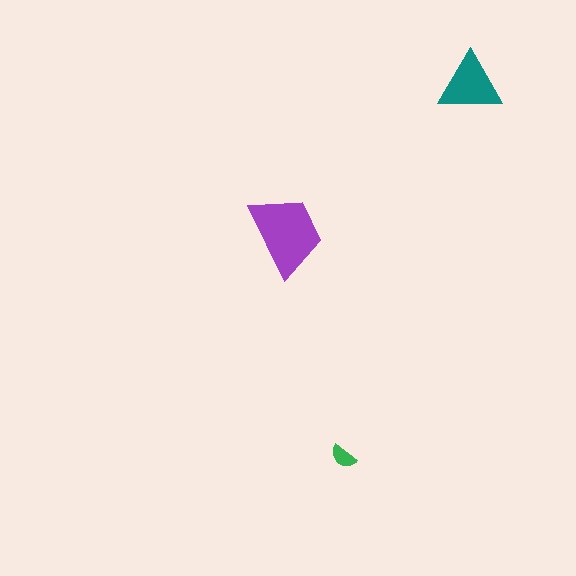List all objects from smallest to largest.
The green semicircle, the teal triangle, the purple trapezoid.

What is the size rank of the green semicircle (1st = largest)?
3rd.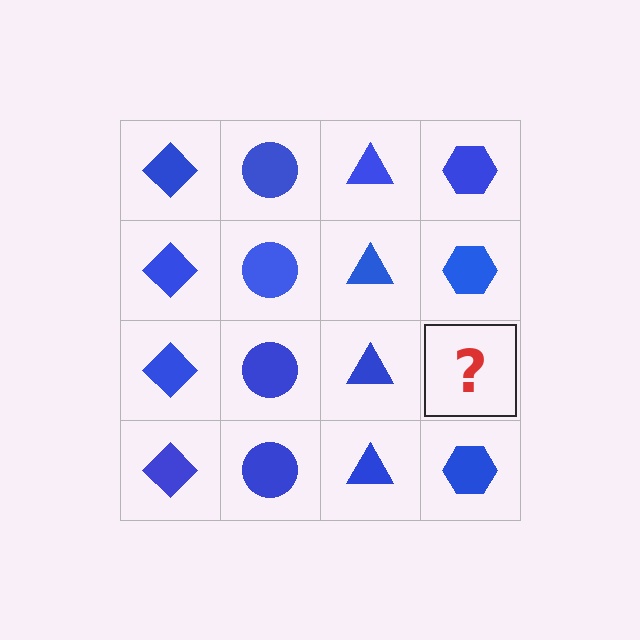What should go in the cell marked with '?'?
The missing cell should contain a blue hexagon.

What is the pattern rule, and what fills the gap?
The rule is that each column has a consistent shape. The gap should be filled with a blue hexagon.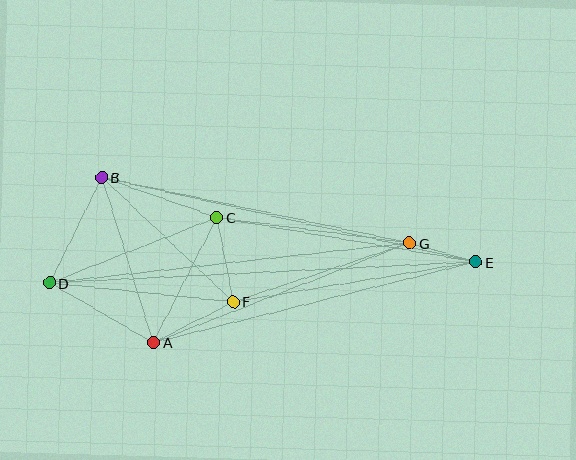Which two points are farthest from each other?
Points D and E are farthest from each other.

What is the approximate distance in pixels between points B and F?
The distance between B and F is approximately 181 pixels.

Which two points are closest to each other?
Points E and G are closest to each other.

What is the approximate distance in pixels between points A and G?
The distance between A and G is approximately 275 pixels.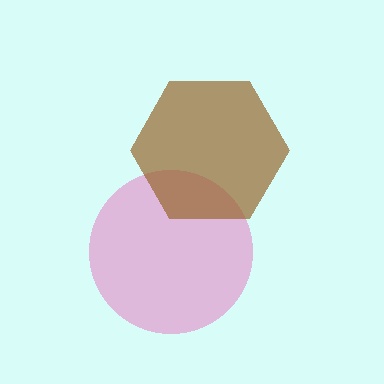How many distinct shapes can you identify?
There are 2 distinct shapes: a pink circle, a brown hexagon.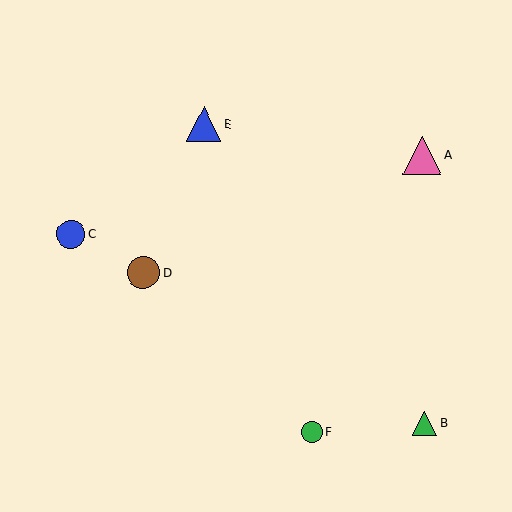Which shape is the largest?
The pink triangle (labeled A) is the largest.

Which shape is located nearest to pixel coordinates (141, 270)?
The brown circle (labeled D) at (143, 273) is nearest to that location.